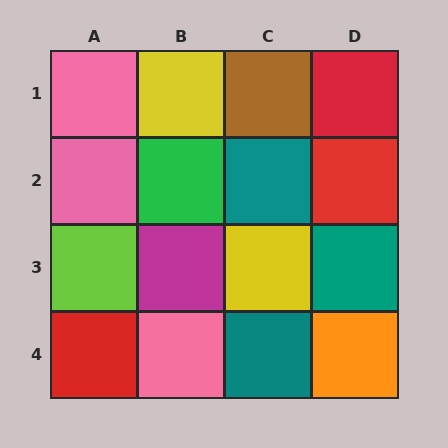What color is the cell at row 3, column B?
Magenta.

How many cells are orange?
1 cell is orange.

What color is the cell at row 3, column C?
Yellow.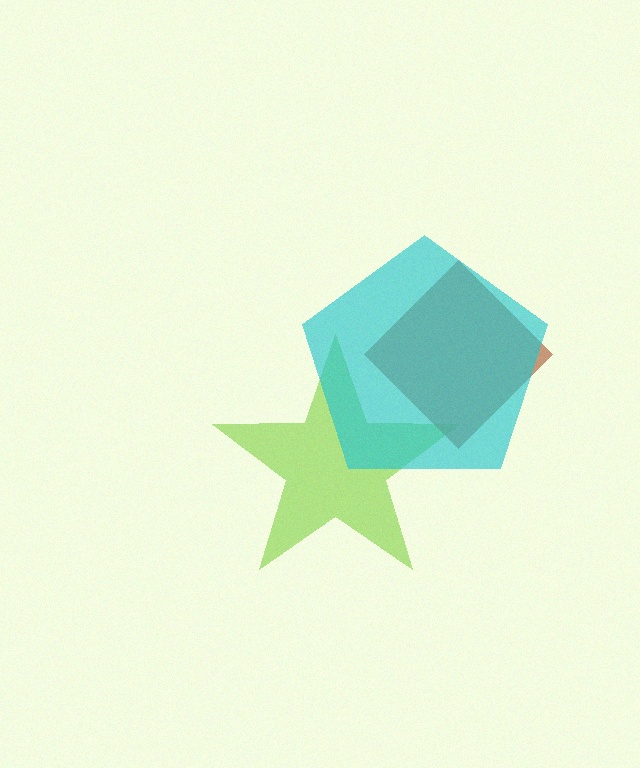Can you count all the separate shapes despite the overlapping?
Yes, there are 3 separate shapes.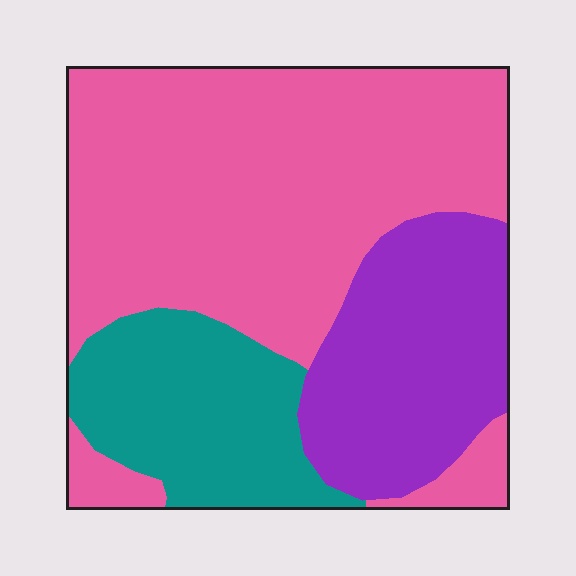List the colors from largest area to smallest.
From largest to smallest: pink, purple, teal.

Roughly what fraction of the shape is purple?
Purple takes up about one quarter (1/4) of the shape.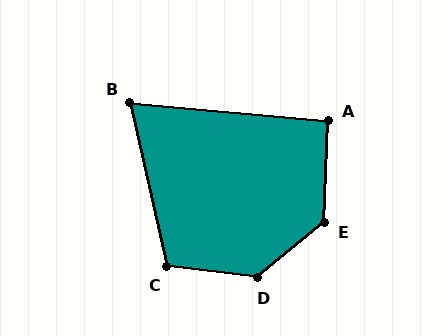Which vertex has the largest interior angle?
D, at approximately 134 degrees.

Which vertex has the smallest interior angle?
B, at approximately 72 degrees.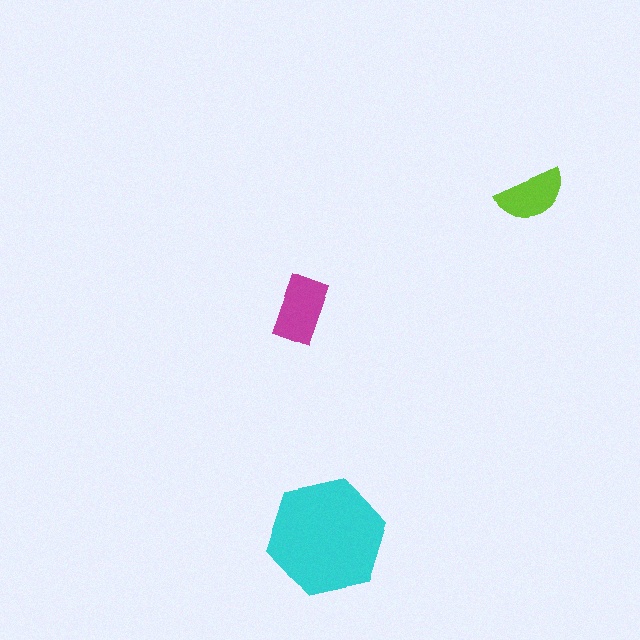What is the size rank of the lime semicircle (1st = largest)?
3rd.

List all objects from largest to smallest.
The cyan hexagon, the magenta rectangle, the lime semicircle.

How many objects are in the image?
There are 3 objects in the image.